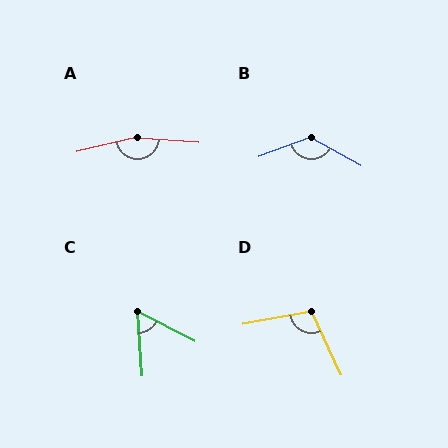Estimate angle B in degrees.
Approximately 130 degrees.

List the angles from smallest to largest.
C (59°), D (104°), B (130°), A (162°).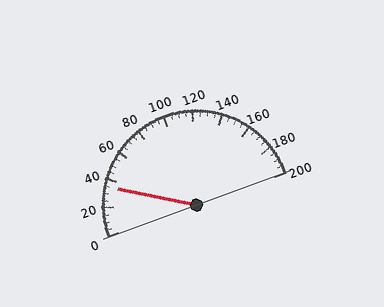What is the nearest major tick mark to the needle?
The nearest major tick mark is 40.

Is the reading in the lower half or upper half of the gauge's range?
The reading is in the lower half of the range (0 to 200).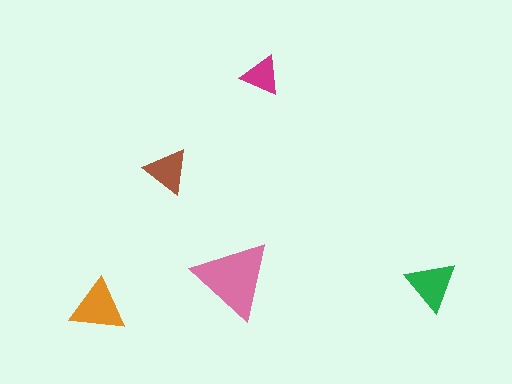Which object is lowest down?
The orange triangle is bottommost.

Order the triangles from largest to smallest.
the pink one, the orange one, the green one, the brown one, the magenta one.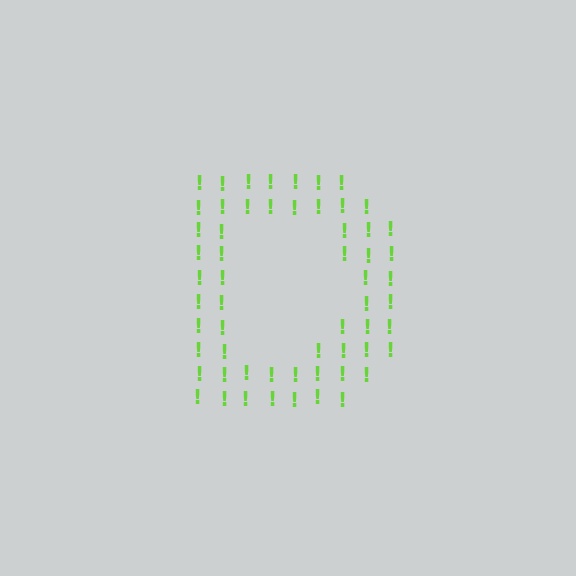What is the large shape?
The large shape is the letter D.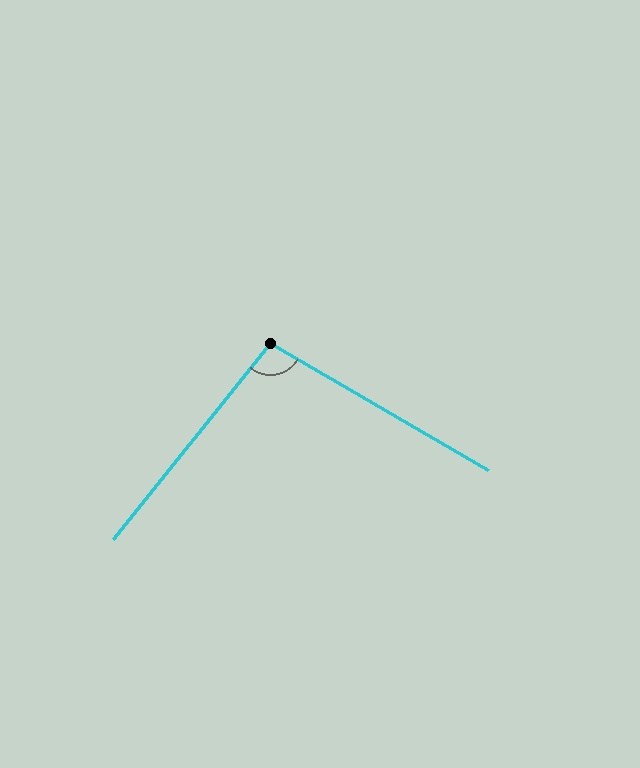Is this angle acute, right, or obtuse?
It is obtuse.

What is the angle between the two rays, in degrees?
Approximately 98 degrees.